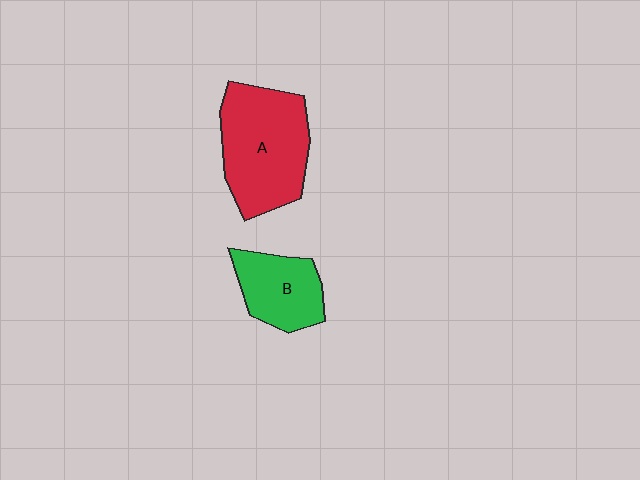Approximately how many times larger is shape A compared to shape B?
Approximately 1.7 times.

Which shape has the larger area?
Shape A (red).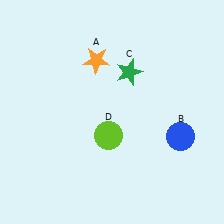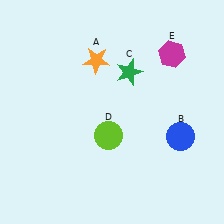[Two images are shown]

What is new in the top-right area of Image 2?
A magenta hexagon (E) was added in the top-right area of Image 2.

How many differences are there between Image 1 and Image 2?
There is 1 difference between the two images.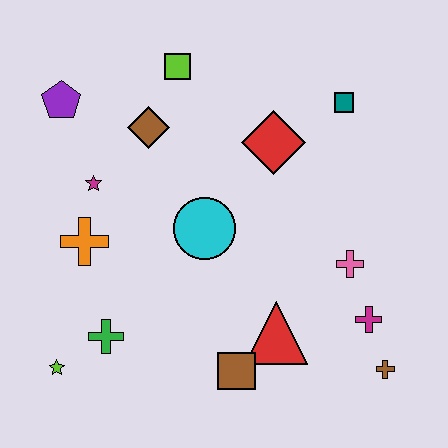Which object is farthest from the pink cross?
The purple pentagon is farthest from the pink cross.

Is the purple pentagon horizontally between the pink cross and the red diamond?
No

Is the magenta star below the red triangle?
No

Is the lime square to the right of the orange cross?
Yes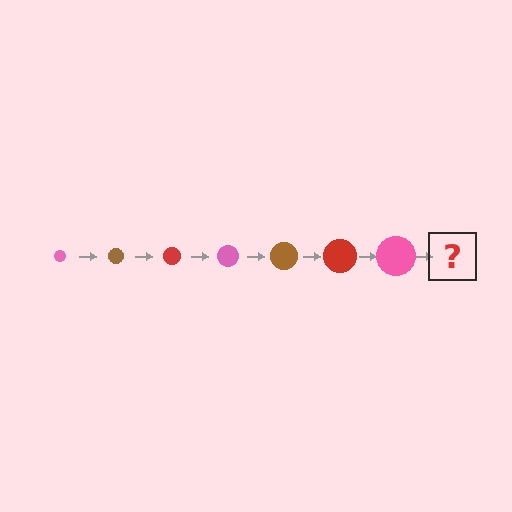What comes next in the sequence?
The next element should be a brown circle, larger than the previous one.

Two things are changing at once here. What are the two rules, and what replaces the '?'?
The two rules are that the circle grows larger each step and the color cycles through pink, brown, and red. The '?' should be a brown circle, larger than the previous one.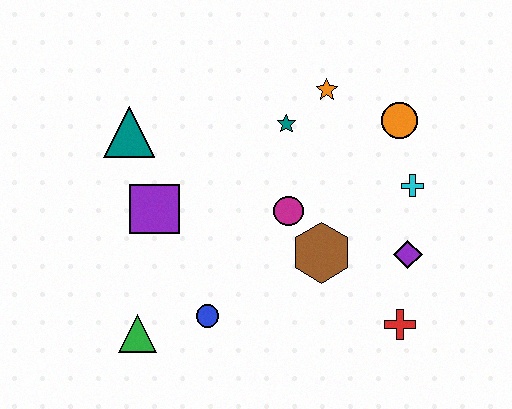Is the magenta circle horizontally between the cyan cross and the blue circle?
Yes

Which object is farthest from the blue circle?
The orange circle is farthest from the blue circle.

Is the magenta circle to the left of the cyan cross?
Yes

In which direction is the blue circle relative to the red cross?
The blue circle is to the left of the red cross.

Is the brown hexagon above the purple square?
No